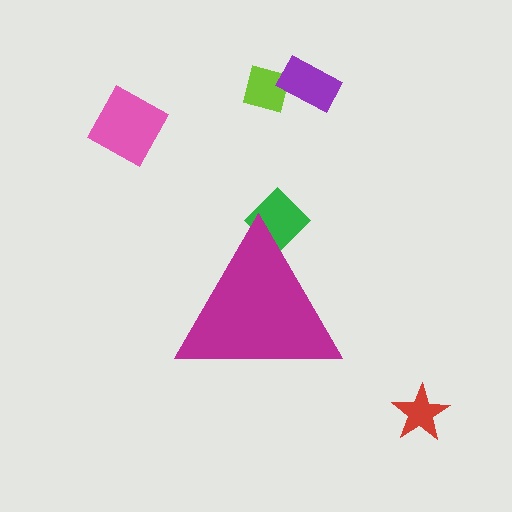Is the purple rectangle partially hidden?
No, the purple rectangle is fully visible.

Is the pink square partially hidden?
No, the pink square is fully visible.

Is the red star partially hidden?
No, the red star is fully visible.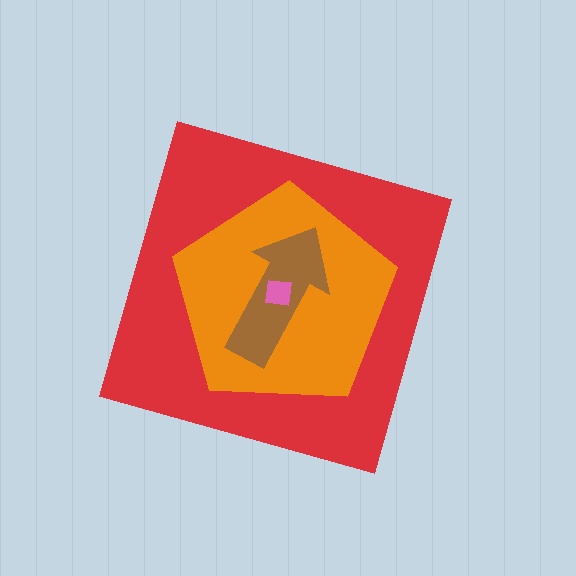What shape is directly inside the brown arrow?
The pink square.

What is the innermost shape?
The pink square.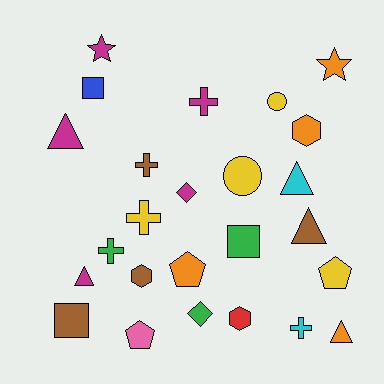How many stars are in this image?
There are 2 stars.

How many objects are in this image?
There are 25 objects.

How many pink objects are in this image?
There is 1 pink object.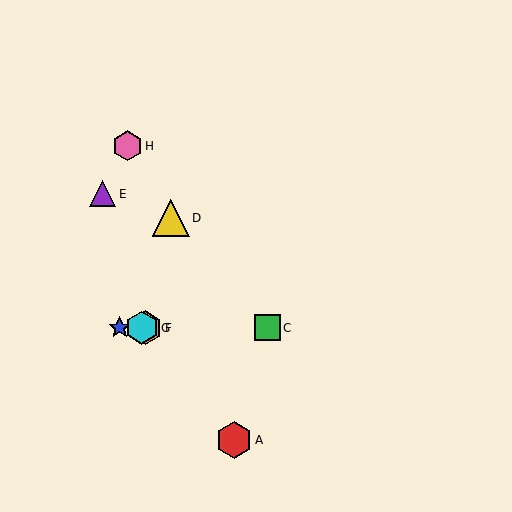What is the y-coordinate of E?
Object E is at y≈194.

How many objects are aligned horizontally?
4 objects (B, C, F, G) are aligned horizontally.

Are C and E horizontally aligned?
No, C is at y≈328 and E is at y≈194.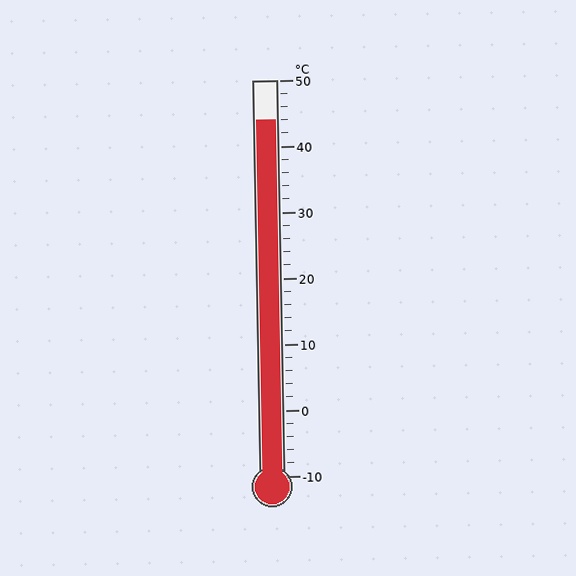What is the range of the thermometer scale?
The thermometer scale ranges from -10°C to 50°C.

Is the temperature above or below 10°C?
The temperature is above 10°C.